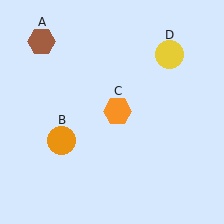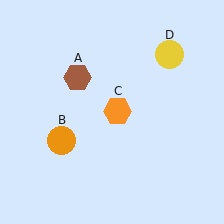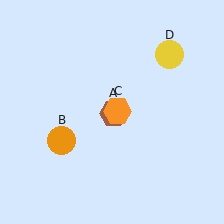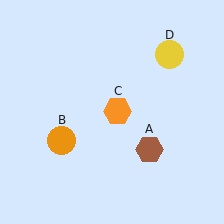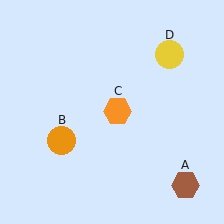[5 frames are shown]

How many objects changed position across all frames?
1 object changed position: brown hexagon (object A).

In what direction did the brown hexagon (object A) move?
The brown hexagon (object A) moved down and to the right.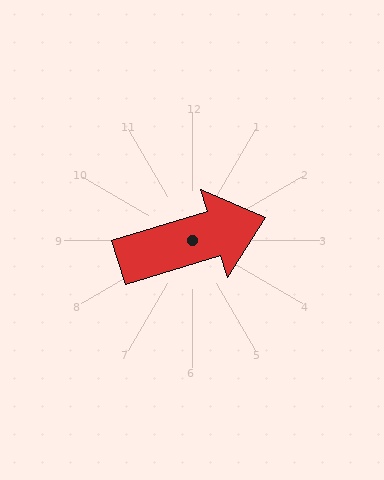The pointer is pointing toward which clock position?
Roughly 2 o'clock.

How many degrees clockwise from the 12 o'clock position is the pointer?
Approximately 73 degrees.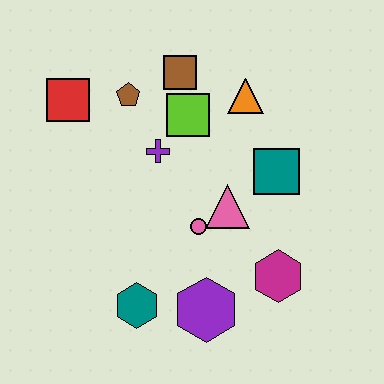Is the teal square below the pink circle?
No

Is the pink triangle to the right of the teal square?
No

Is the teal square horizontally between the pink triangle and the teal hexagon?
No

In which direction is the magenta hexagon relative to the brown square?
The magenta hexagon is below the brown square.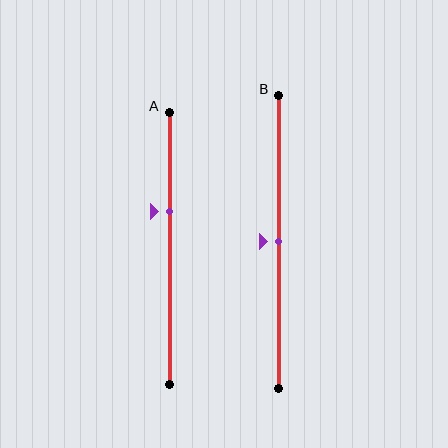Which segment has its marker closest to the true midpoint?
Segment B has its marker closest to the true midpoint.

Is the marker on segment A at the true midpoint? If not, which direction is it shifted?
No, the marker on segment A is shifted upward by about 14% of the segment length.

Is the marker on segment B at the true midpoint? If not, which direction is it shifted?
Yes, the marker on segment B is at the true midpoint.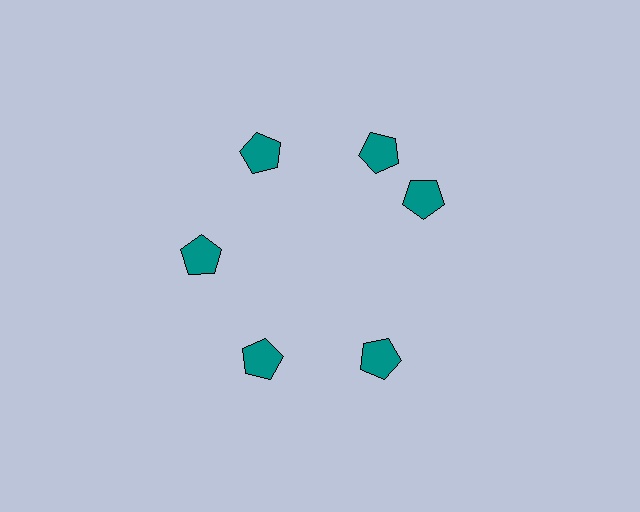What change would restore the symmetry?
The symmetry would be restored by rotating it back into even spacing with its neighbors so that all 6 pentagons sit at equal angles and equal distance from the center.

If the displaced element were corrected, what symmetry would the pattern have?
It would have 6-fold rotational symmetry — the pattern would map onto itself every 60 degrees.